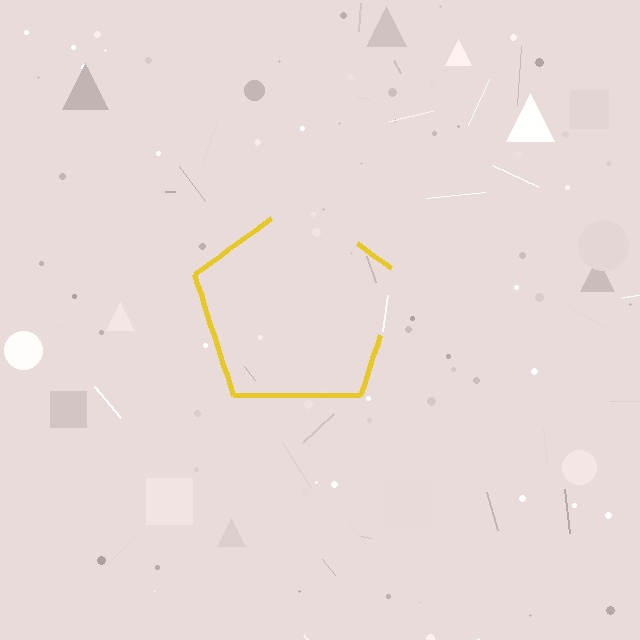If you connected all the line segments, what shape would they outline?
They would outline a pentagon.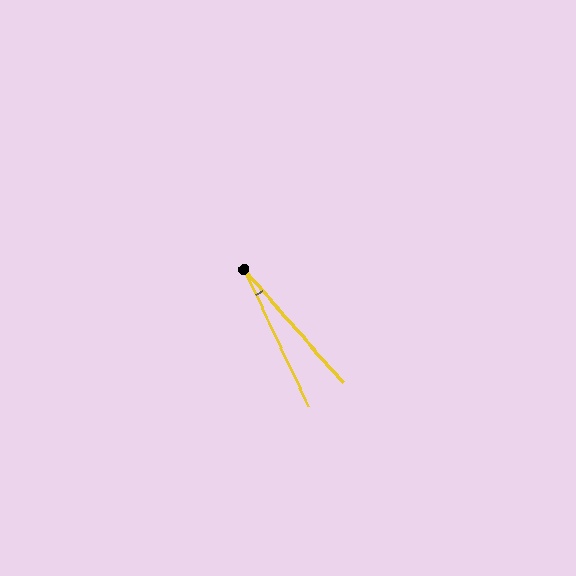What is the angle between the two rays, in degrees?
Approximately 16 degrees.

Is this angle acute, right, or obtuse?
It is acute.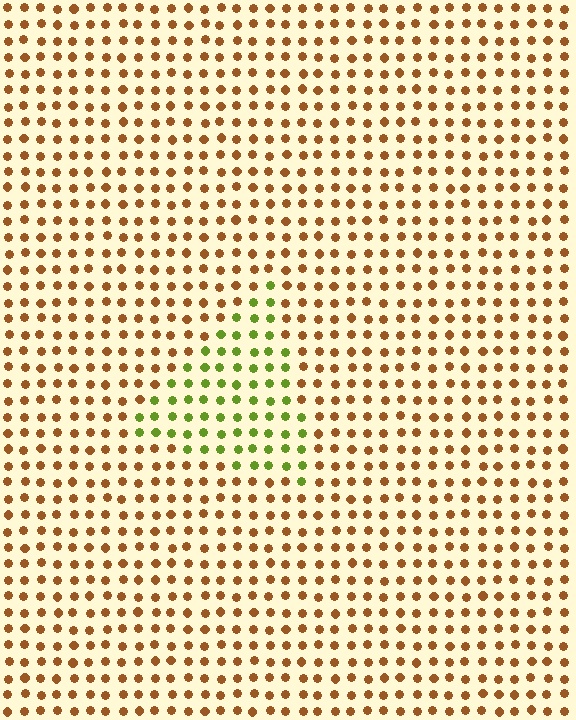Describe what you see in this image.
The image is filled with small brown elements in a uniform arrangement. A triangle-shaped region is visible where the elements are tinted to a slightly different hue, forming a subtle color boundary.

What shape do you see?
I see a triangle.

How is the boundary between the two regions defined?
The boundary is defined purely by a slight shift in hue (about 62 degrees). Spacing, size, and orientation are identical on both sides.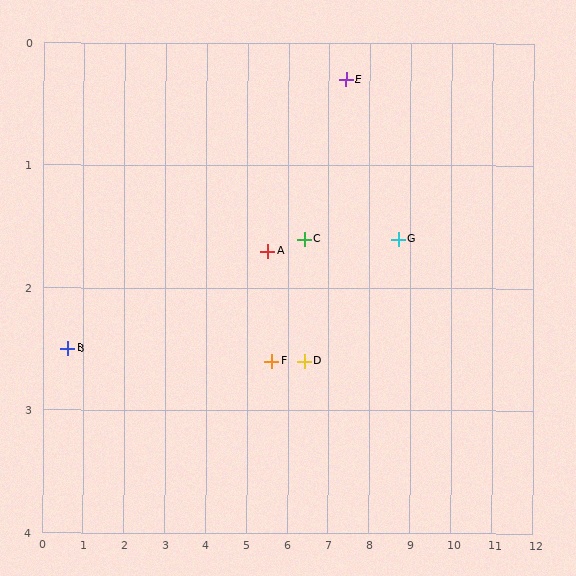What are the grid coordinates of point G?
Point G is at approximately (8.7, 1.6).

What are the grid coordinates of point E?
Point E is at approximately (7.4, 0.3).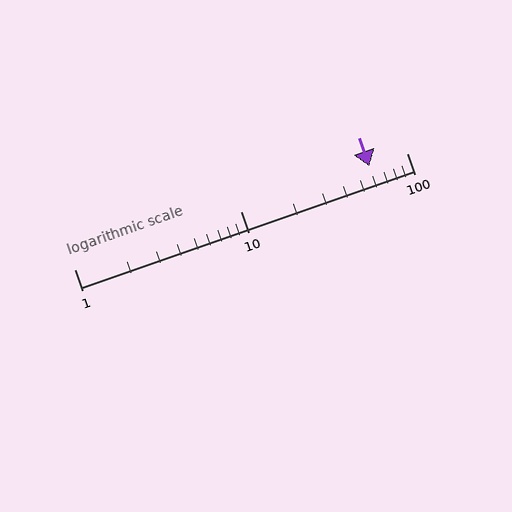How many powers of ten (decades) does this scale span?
The scale spans 2 decades, from 1 to 100.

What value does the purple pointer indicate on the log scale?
The pointer indicates approximately 60.